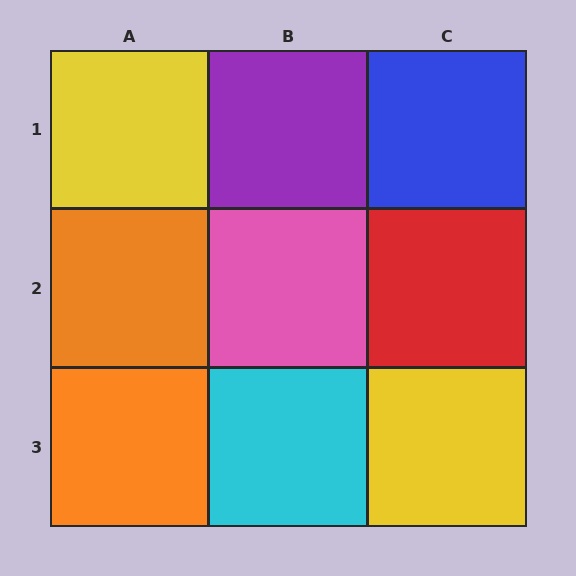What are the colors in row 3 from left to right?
Orange, cyan, yellow.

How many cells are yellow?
2 cells are yellow.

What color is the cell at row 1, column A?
Yellow.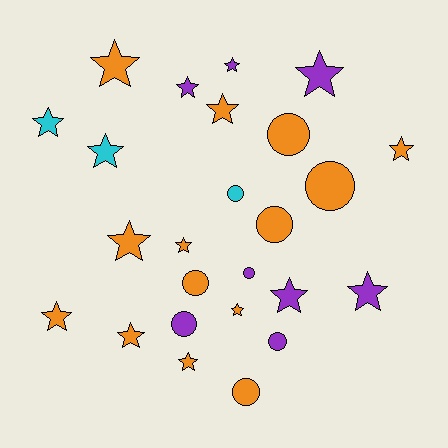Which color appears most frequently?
Orange, with 14 objects.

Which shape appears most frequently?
Star, with 16 objects.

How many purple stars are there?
There are 5 purple stars.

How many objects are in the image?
There are 25 objects.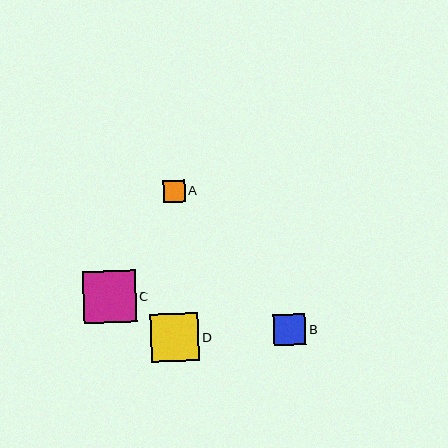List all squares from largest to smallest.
From largest to smallest: C, D, B, A.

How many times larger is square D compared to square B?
Square D is approximately 1.5 times the size of square B.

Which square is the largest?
Square C is the largest with a size of approximately 52 pixels.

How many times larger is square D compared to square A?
Square D is approximately 2.2 times the size of square A.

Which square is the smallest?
Square A is the smallest with a size of approximately 22 pixels.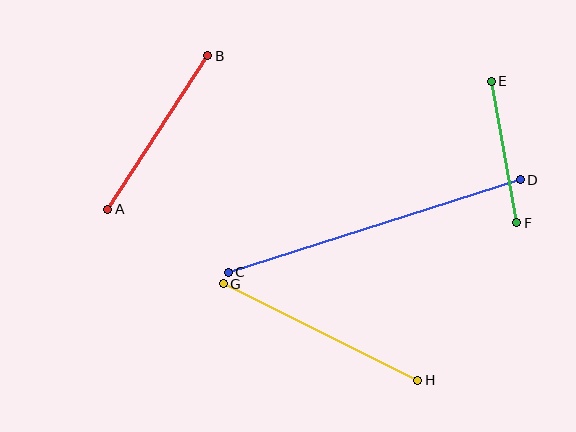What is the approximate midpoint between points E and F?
The midpoint is at approximately (504, 152) pixels.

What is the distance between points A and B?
The distance is approximately 183 pixels.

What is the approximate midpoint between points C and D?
The midpoint is at approximately (374, 226) pixels.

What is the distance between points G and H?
The distance is approximately 217 pixels.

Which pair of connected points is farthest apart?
Points C and D are farthest apart.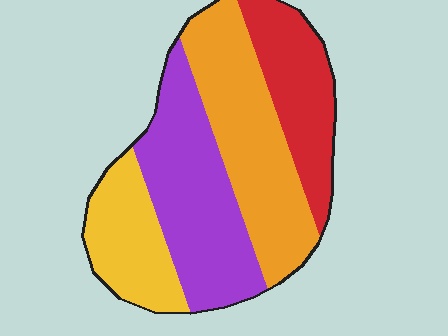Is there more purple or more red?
Purple.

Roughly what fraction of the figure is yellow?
Yellow covers 18% of the figure.